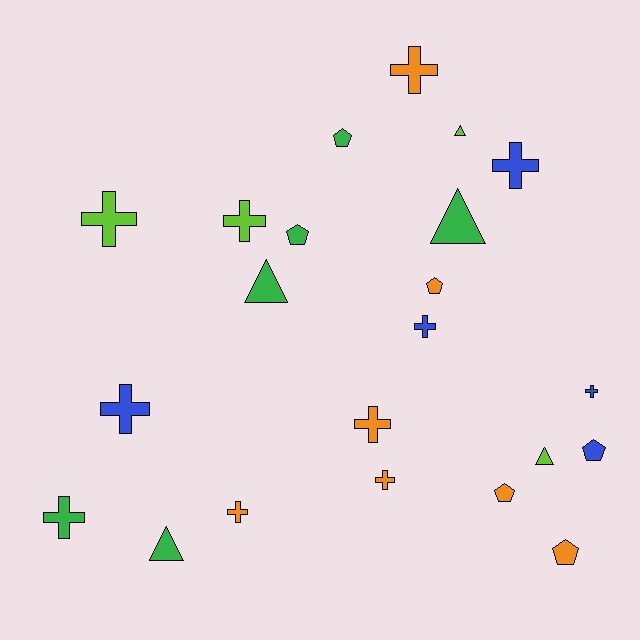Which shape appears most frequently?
Cross, with 11 objects.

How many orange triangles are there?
There are no orange triangles.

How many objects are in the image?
There are 22 objects.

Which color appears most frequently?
Orange, with 7 objects.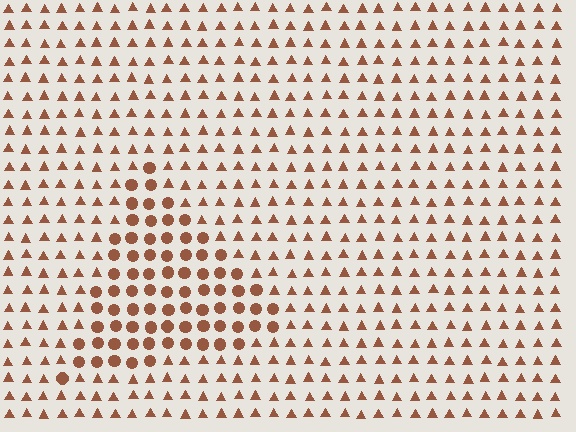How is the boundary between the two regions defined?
The boundary is defined by a change in element shape: circles inside vs. triangles outside. All elements share the same color and spacing.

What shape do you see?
I see a triangle.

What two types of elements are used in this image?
The image uses circles inside the triangle region and triangles outside it.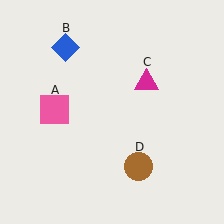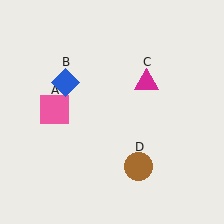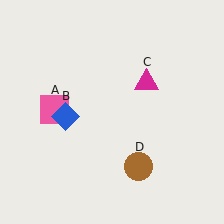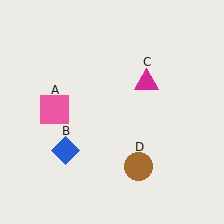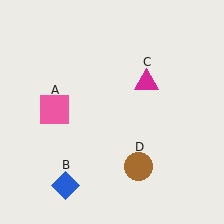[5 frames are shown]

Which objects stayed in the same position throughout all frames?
Pink square (object A) and magenta triangle (object C) and brown circle (object D) remained stationary.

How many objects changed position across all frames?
1 object changed position: blue diamond (object B).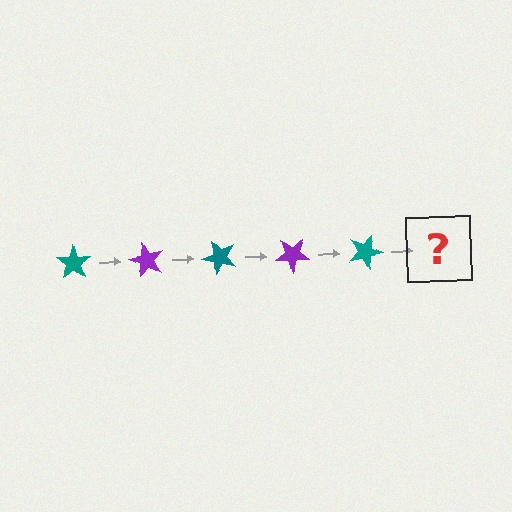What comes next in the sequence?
The next element should be a purple star, rotated 300 degrees from the start.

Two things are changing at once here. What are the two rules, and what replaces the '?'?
The two rules are that it rotates 60 degrees each step and the color cycles through teal and purple. The '?' should be a purple star, rotated 300 degrees from the start.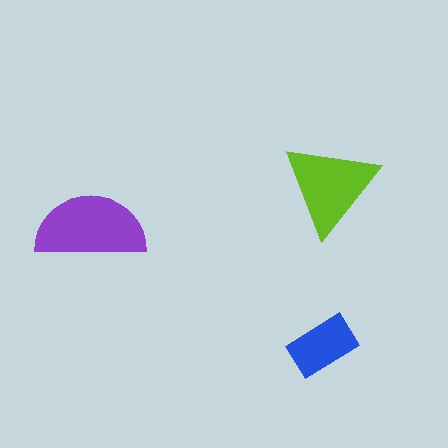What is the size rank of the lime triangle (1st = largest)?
2nd.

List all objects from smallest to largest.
The blue rectangle, the lime triangle, the purple semicircle.